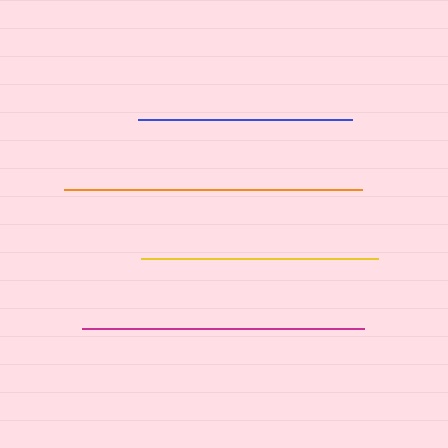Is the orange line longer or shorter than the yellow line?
The orange line is longer than the yellow line.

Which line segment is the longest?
The orange line is the longest at approximately 298 pixels.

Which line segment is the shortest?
The blue line is the shortest at approximately 214 pixels.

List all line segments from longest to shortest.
From longest to shortest: orange, magenta, yellow, blue.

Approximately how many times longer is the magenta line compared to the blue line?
The magenta line is approximately 1.3 times the length of the blue line.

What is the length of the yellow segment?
The yellow segment is approximately 237 pixels long.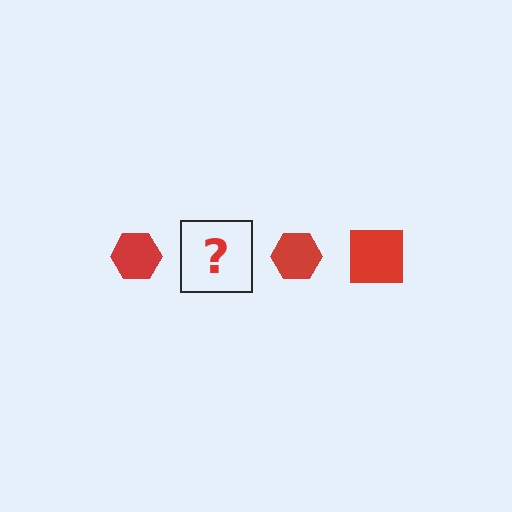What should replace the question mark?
The question mark should be replaced with a red square.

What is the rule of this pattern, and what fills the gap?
The rule is that the pattern cycles through hexagon, square shapes in red. The gap should be filled with a red square.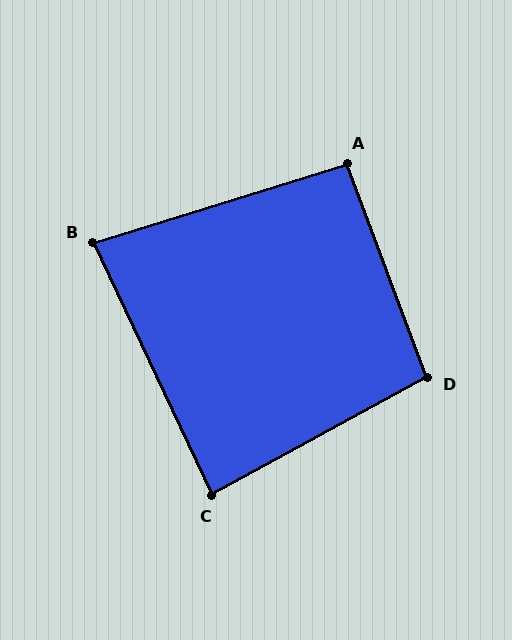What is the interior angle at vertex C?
Approximately 87 degrees (approximately right).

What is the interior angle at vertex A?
Approximately 93 degrees (approximately right).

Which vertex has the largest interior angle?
D, at approximately 98 degrees.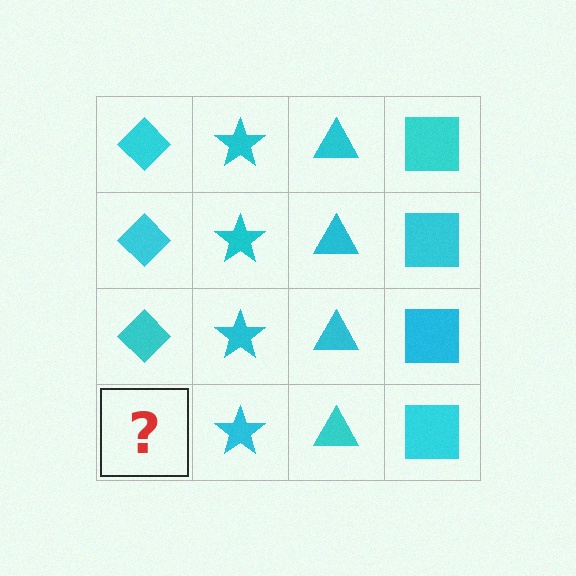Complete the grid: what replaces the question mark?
The question mark should be replaced with a cyan diamond.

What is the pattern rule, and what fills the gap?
The rule is that each column has a consistent shape. The gap should be filled with a cyan diamond.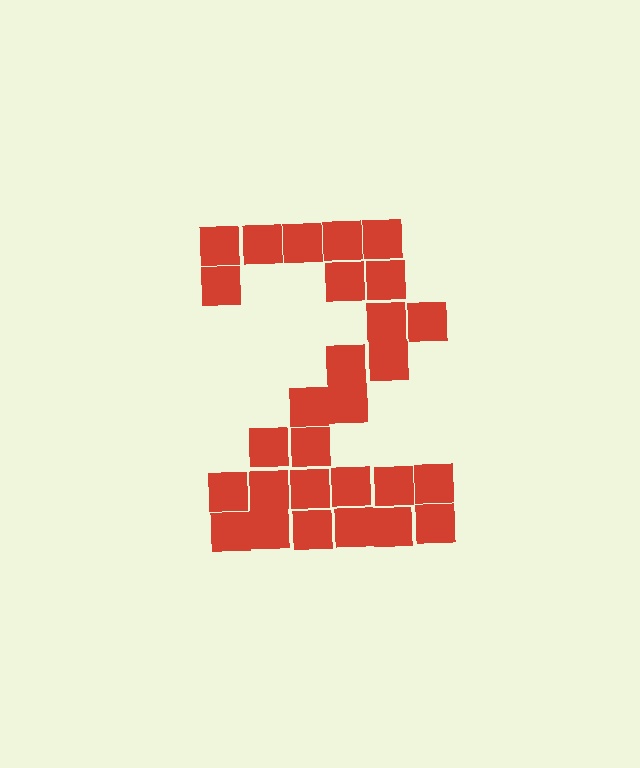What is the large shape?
The large shape is the digit 2.